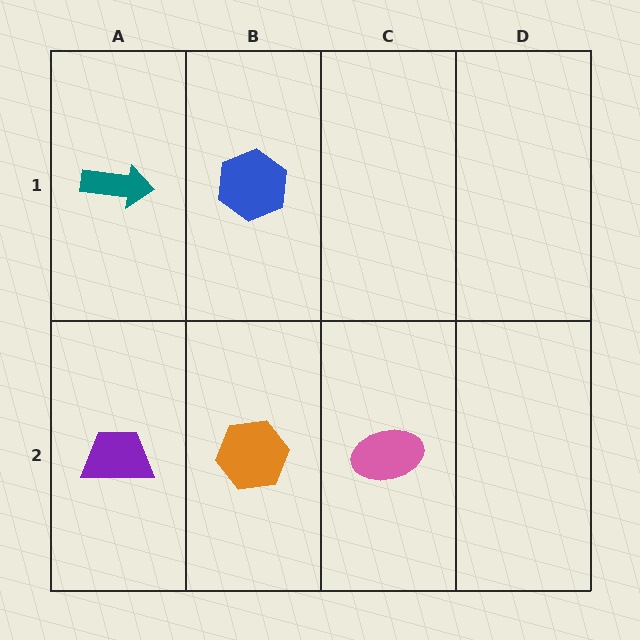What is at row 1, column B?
A blue hexagon.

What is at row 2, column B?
An orange hexagon.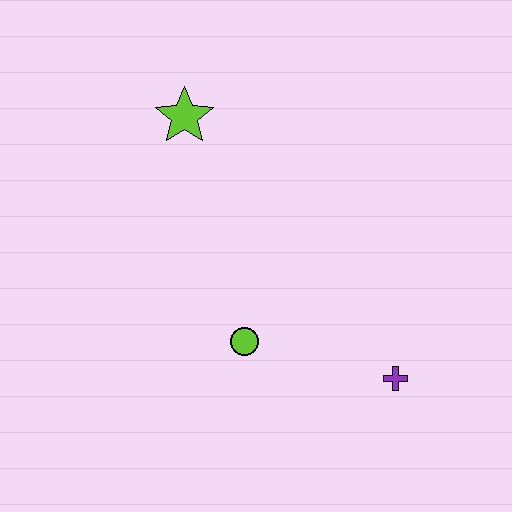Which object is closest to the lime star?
The lime circle is closest to the lime star.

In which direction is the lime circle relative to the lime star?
The lime circle is below the lime star.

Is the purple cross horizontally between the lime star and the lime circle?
No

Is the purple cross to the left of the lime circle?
No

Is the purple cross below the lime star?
Yes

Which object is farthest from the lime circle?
The lime star is farthest from the lime circle.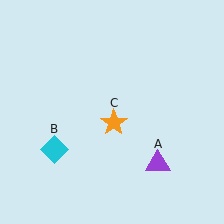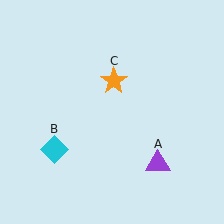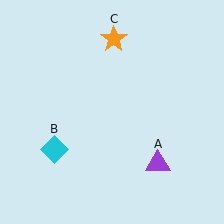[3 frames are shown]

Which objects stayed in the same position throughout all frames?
Purple triangle (object A) and cyan diamond (object B) remained stationary.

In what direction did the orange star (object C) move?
The orange star (object C) moved up.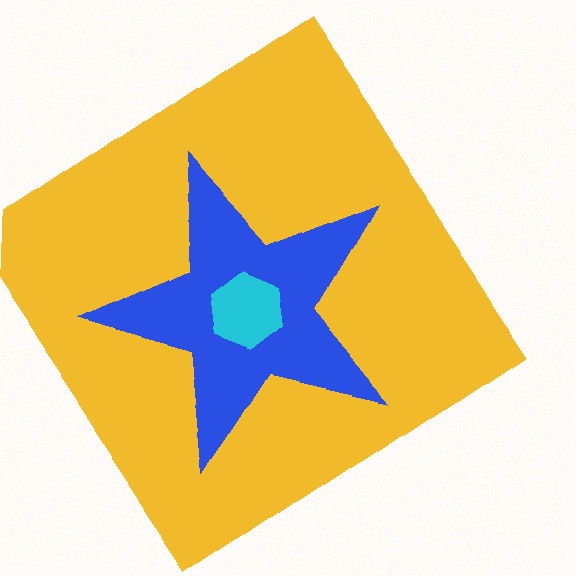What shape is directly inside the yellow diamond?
The blue star.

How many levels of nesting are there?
3.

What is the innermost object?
The cyan hexagon.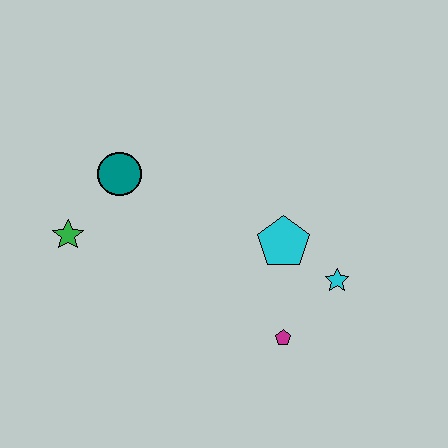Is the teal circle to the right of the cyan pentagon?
No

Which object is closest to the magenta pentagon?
The cyan star is closest to the magenta pentagon.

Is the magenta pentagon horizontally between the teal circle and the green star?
No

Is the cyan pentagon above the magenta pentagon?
Yes